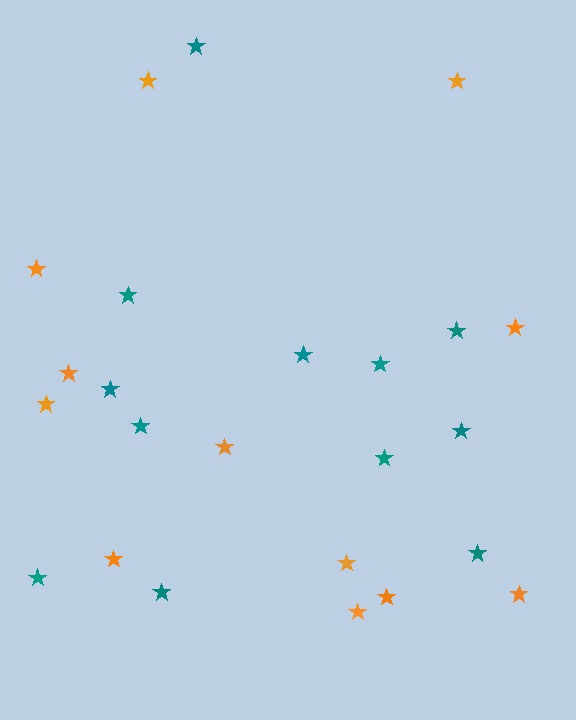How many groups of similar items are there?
There are 2 groups: one group of orange stars (12) and one group of teal stars (12).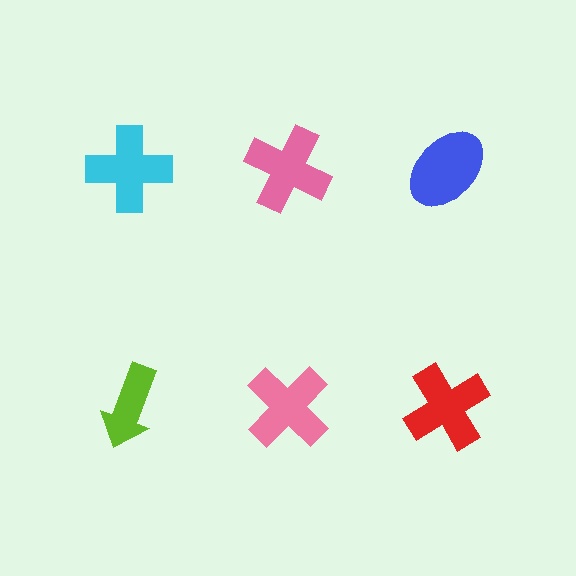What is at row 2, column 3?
A red cross.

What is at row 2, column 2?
A pink cross.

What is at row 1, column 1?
A cyan cross.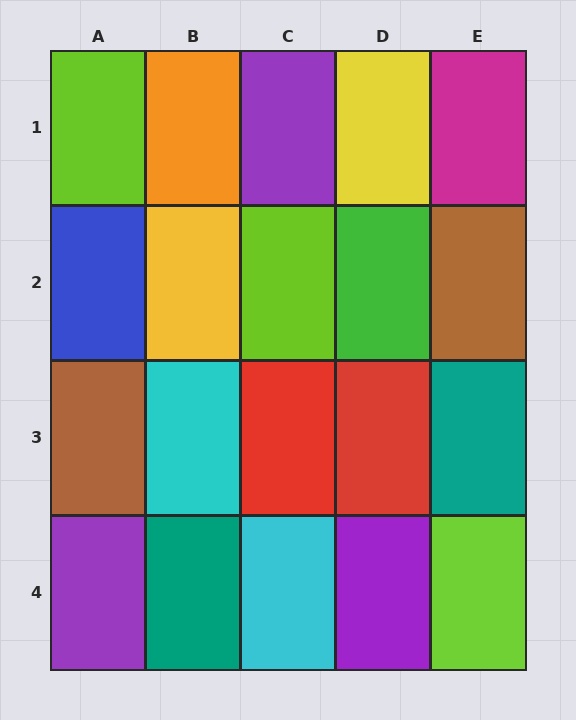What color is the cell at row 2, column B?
Yellow.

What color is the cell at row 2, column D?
Green.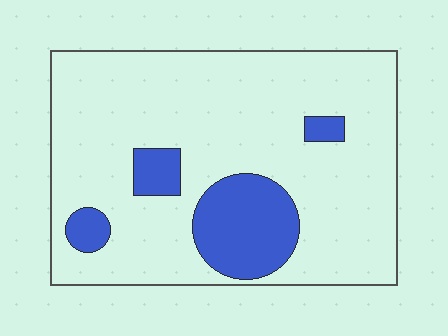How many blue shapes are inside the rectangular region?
4.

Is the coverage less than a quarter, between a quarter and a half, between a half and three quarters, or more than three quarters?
Less than a quarter.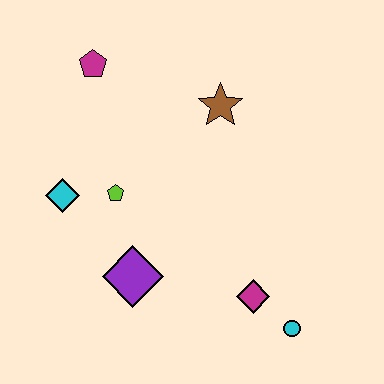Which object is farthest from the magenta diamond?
The magenta pentagon is farthest from the magenta diamond.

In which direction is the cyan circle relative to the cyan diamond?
The cyan circle is to the right of the cyan diamond.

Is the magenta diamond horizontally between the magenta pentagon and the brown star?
No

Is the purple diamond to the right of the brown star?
No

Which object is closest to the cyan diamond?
The lime pentagon is closest to the cyan diamond.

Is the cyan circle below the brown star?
Yes